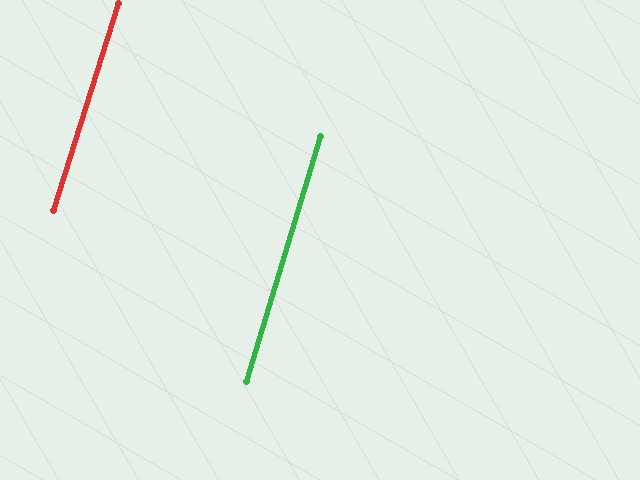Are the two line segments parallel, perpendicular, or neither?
Parallel — their directions differ by only 0.6°.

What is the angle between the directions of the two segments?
Approximately 1 degree.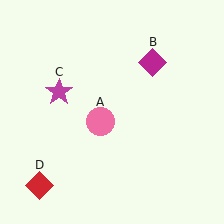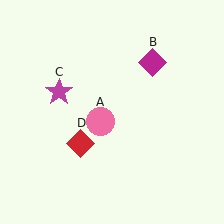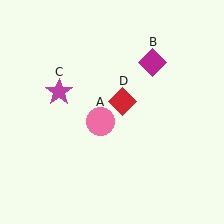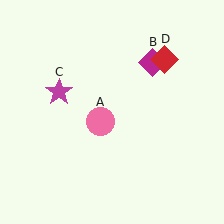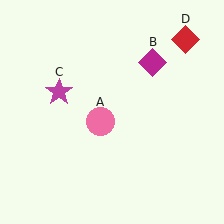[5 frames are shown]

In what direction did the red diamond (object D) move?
The red diamond (object D) moved up and to the right.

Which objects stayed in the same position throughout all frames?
Pink circle (object A) and magenta diamond (object B) and magenta star (object C) remained stationary.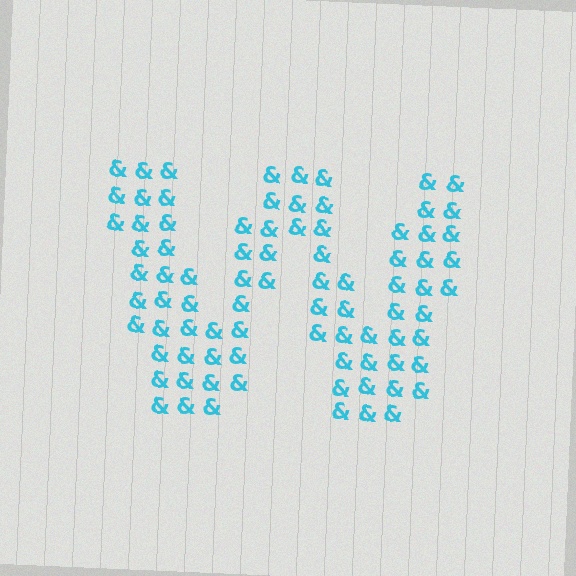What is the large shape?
The large shape is the letter W.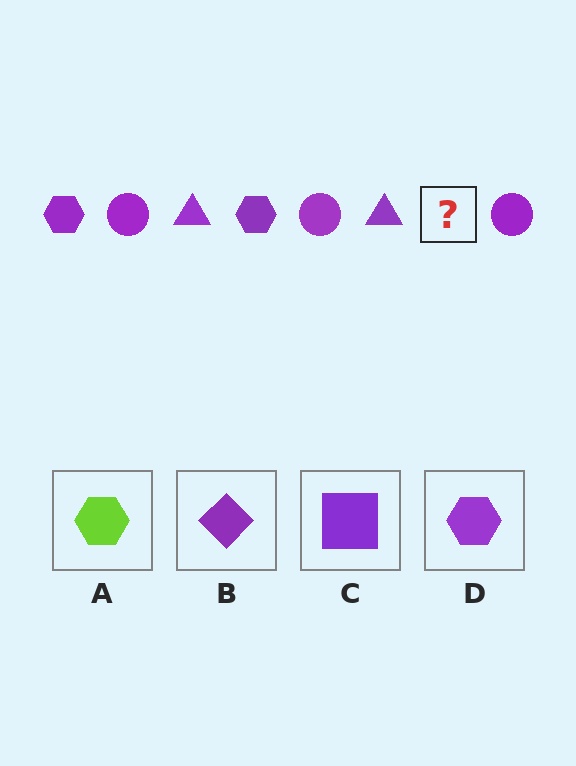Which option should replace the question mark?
Option D.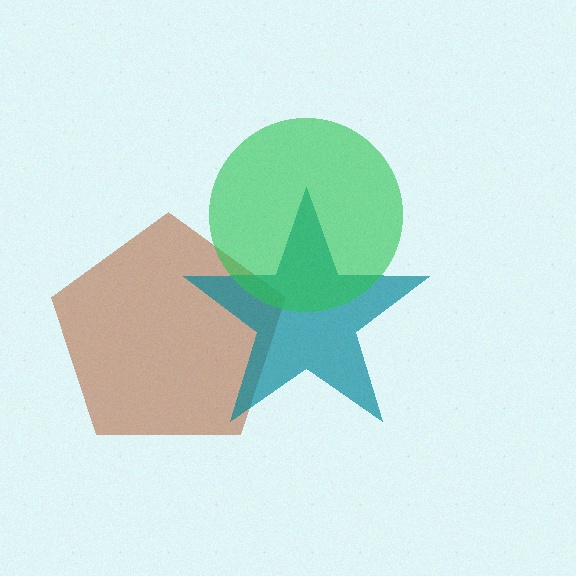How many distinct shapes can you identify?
There are 3 distinct shapes: a brown pentagon, a teal star, a green circle.